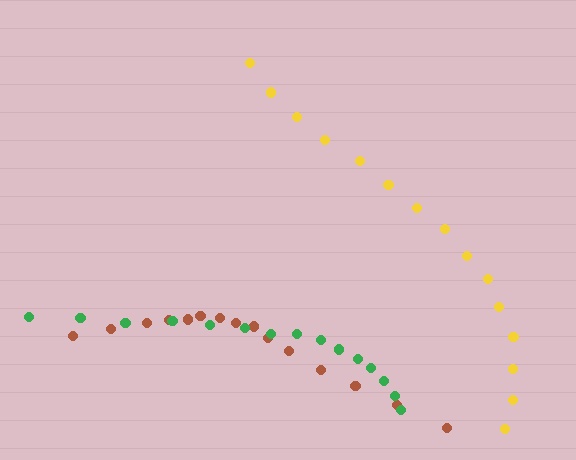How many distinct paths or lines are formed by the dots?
There are 3 distinct paths.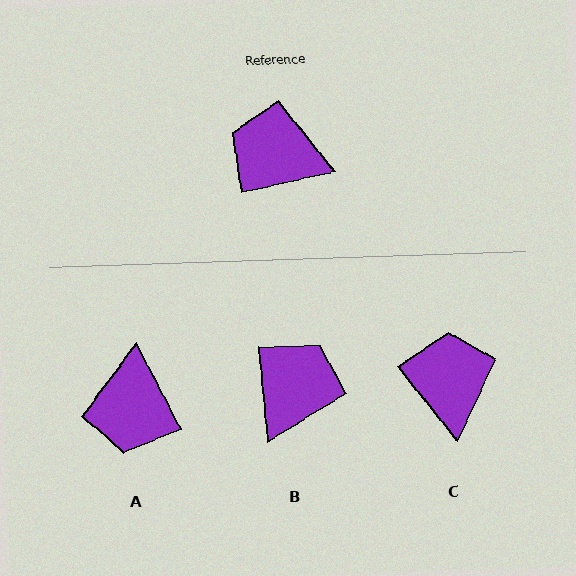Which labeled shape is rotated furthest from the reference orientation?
A, about 105 degrees away.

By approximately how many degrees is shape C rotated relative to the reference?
Approximately 64 degrees clockwise.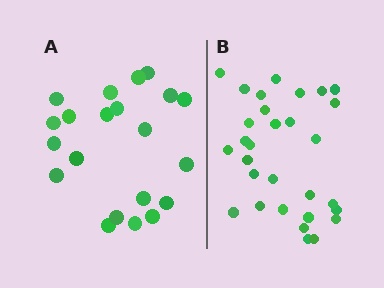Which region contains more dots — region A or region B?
Region B (the right region) has more dots.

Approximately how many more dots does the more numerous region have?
Region B has roughly 8 or so more dots than region A.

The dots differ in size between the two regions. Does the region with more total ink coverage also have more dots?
No. Region A has more total ink coverage because its dots are larger, but region B actually contains more individual dots. Total area can be misleading — the number of items is what matters here.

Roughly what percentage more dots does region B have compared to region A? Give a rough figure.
About 45% more.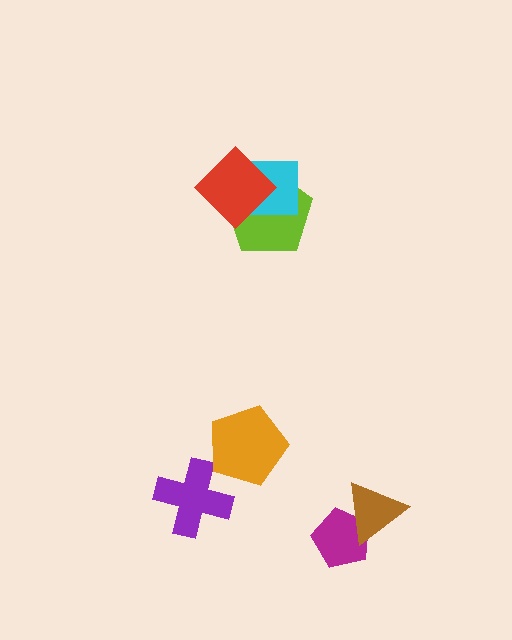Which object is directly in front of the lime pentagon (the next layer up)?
The cyan square is directly in front of the lime pentagon.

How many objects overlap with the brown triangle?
1 object overlaps with the brown triangle.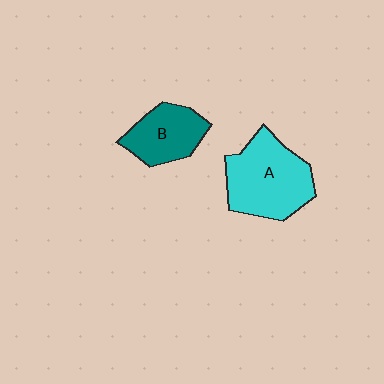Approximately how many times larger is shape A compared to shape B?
Approximately 1.6 times.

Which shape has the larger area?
Shape A (cyan).